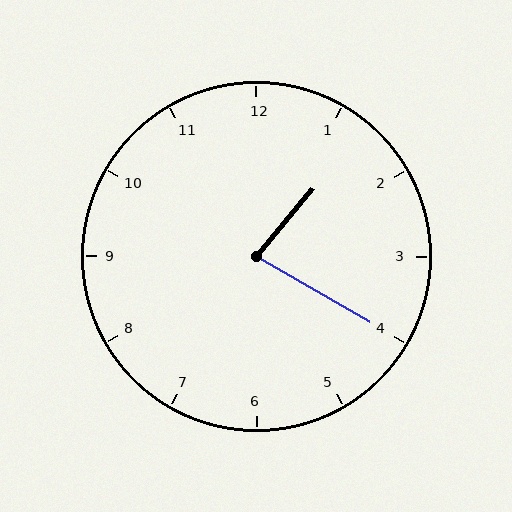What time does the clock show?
1:20.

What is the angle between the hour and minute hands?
Approximately 80 degrees.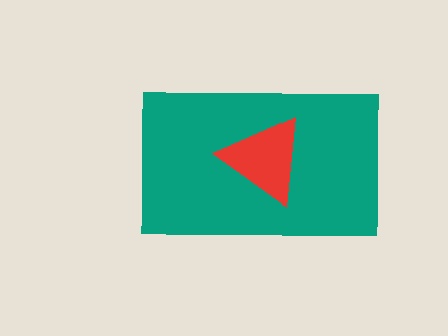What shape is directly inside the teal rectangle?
The red triangle.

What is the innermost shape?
The red triangle.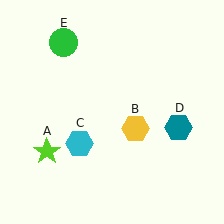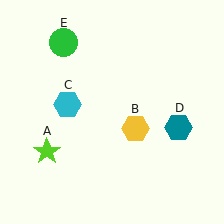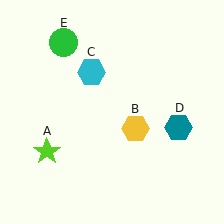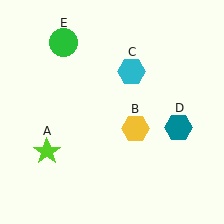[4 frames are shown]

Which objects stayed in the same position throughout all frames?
Lime star (object A) and yellow hexagon (object B) and teal hexagon (object D) and green circle (object E) remained stationary.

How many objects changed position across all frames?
1 object changed position: cyan hexagon (object C).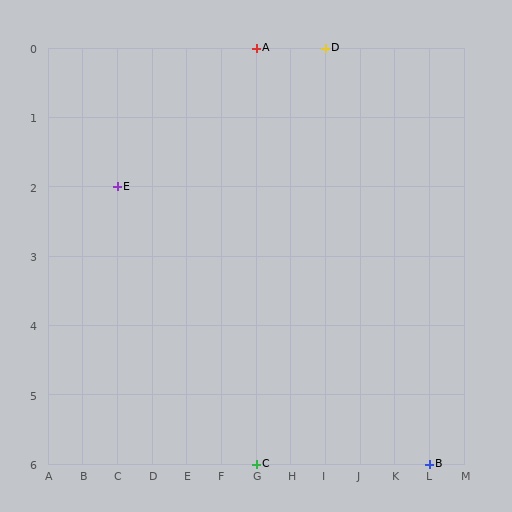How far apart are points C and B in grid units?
Points C and B are 5 columns apart.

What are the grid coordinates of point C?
Point C is at grid coordinates (G, 6).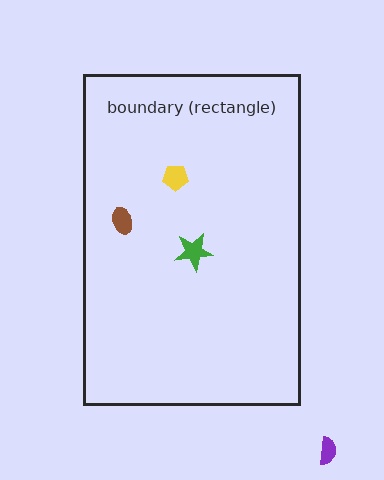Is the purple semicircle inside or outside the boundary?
Outside.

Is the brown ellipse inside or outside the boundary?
Inside.